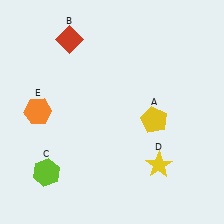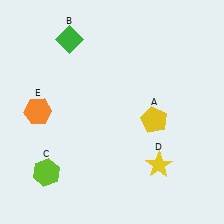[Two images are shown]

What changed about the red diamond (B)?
In Image 1, B is red. In Image 2, it changed to green.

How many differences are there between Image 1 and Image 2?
There is 1 difference between the two images.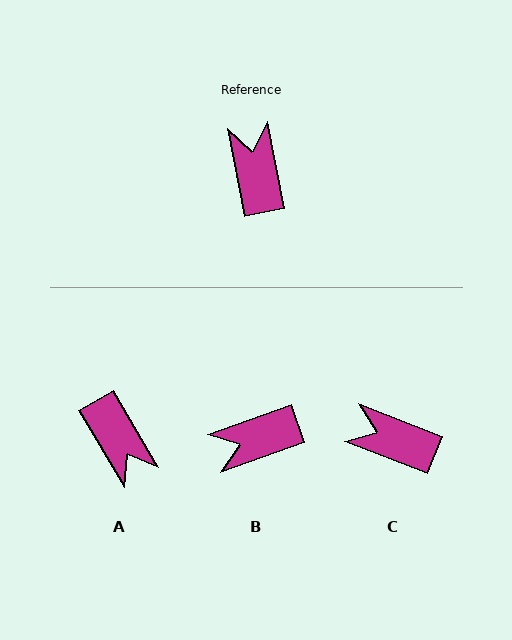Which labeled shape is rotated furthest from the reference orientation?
A, about 160 degrees away.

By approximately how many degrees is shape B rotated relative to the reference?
Approximately 99 degrees counter-clockwise.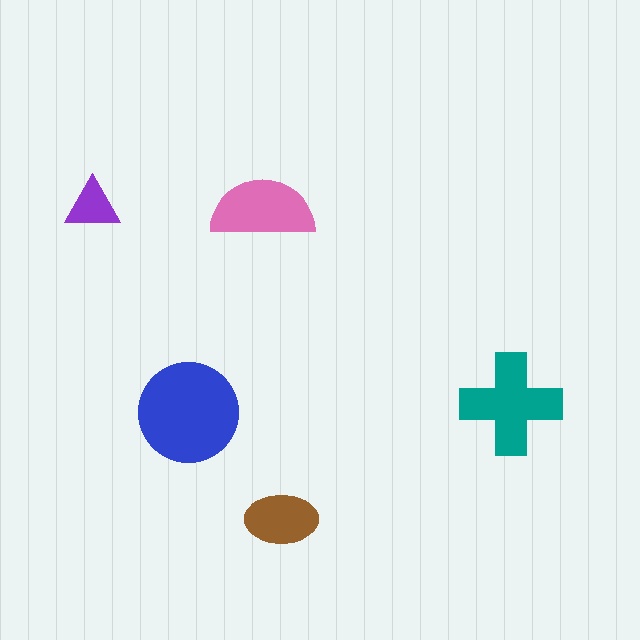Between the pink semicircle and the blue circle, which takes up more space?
The blue circle.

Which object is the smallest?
The purple triangle.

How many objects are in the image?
There are 5 objects in the image.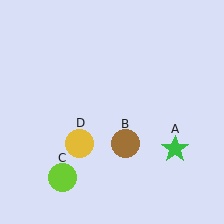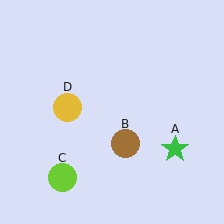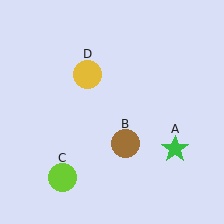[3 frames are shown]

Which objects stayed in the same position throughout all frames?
Green star (object A) and brown circle (object B) and lime circle (object C) remained stationary.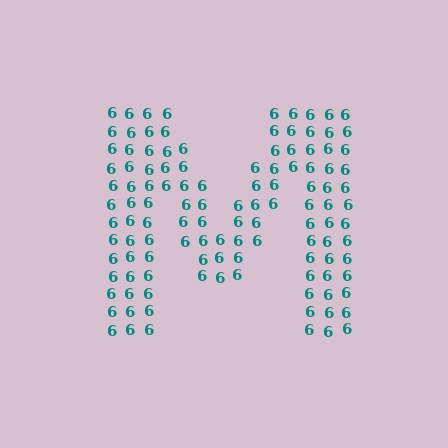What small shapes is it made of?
It is made of small digit 6's.